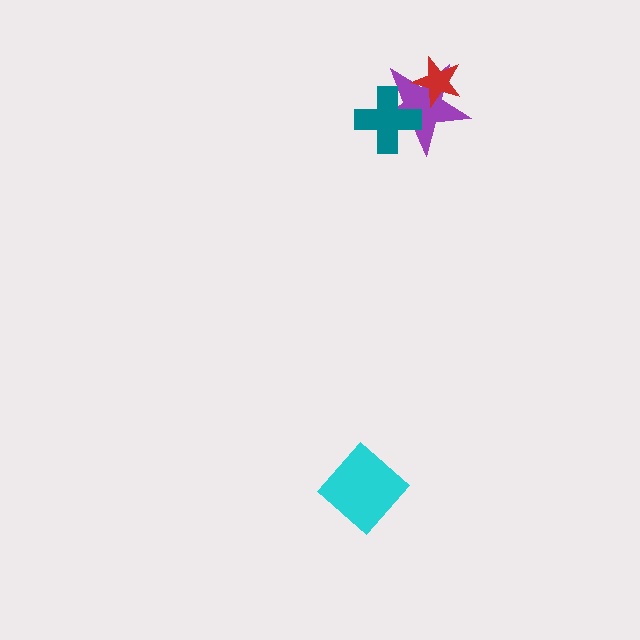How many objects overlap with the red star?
1 object overlaps with the red star.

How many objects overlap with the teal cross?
1 object overlaps with the teal cross.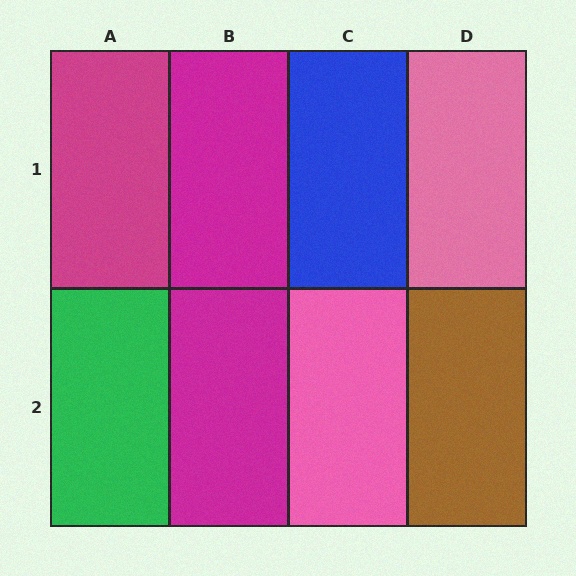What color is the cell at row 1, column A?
Magenta.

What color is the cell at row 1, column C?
Blue.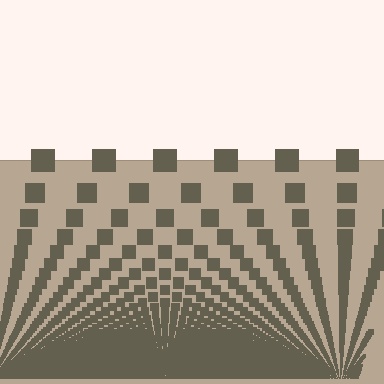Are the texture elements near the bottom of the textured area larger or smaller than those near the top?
Smaller. The gradient is inverted — elements near the bottom are smaller and denser.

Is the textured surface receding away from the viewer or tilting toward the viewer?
The surface appears to tilt toward the viewer. Texture elements get larger and sparser toward the top.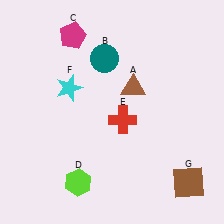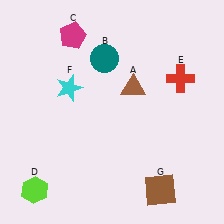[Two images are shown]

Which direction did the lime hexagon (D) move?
The lime hexagon (D) moved left.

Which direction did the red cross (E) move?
The red cross (E) moved right.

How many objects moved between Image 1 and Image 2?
3 objects moved between the two images.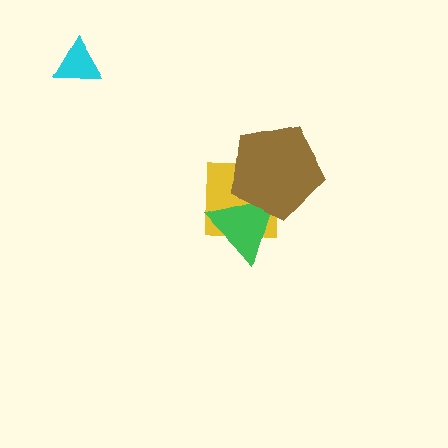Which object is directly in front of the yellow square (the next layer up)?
The green triangle is directly in front of the yellow square.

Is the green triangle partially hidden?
Yes, it is partially covered by another shape.